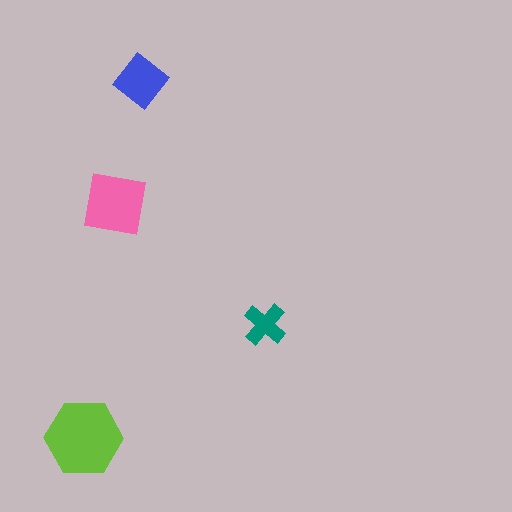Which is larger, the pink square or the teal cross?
The pink square.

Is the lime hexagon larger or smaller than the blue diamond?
Larger.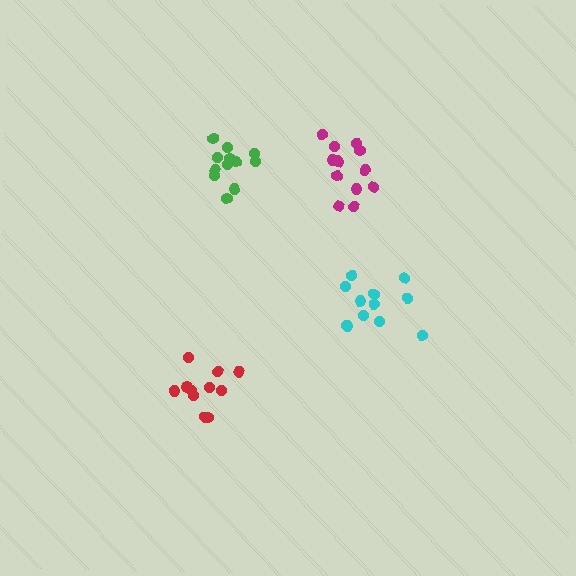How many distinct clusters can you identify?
There are 4 distinct clusters.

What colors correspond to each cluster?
The clusters are colored: magenta, green, cyan, red.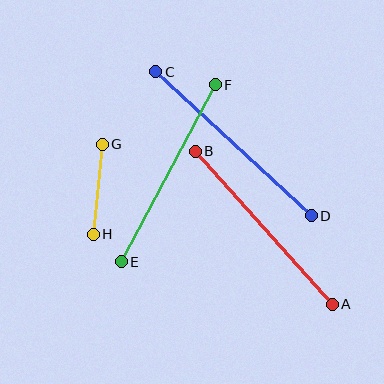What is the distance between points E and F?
The distance is approximately 200 pixels.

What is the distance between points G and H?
The distance is approximately 90 pixels.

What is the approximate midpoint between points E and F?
The midpoint is at approximately (168, 173) pixels.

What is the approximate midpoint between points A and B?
The midpoint is at approximately (264, 228) pixels.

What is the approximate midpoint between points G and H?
The midpoint is at approximately (98, 189) pixels.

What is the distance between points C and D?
The distance is approximately 212 pixels.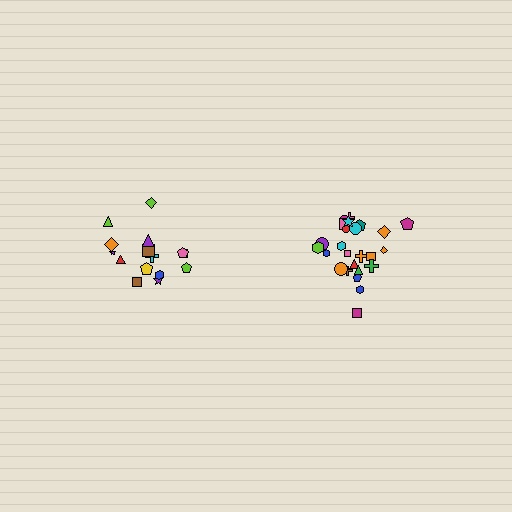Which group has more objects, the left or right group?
The right group.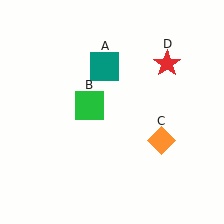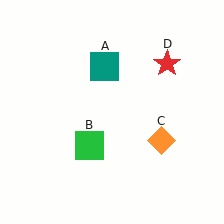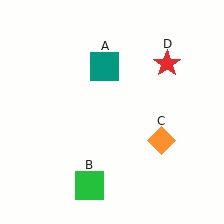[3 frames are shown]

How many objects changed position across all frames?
1 object changed position: green square (object B).